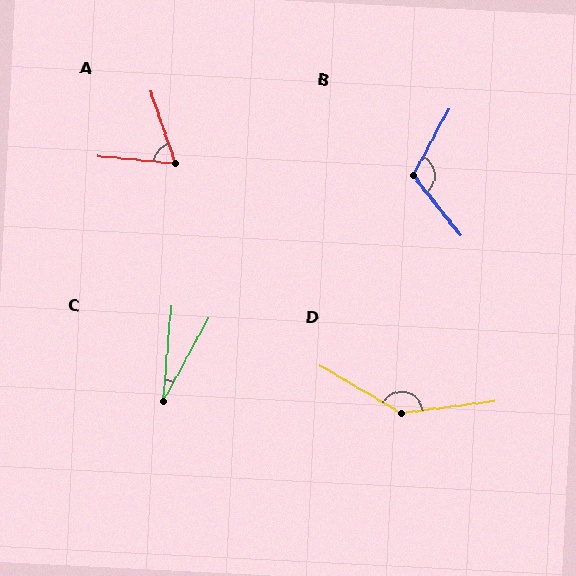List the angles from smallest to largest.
C (24°), A (65°), B (113°), D (143°).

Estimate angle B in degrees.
Approximately 113 degrees.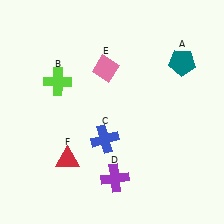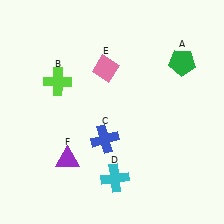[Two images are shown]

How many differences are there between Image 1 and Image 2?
There are 3 differences between the two images.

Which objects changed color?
A changed from teal to green. D changed from purple to cyan. F changed from red to purple.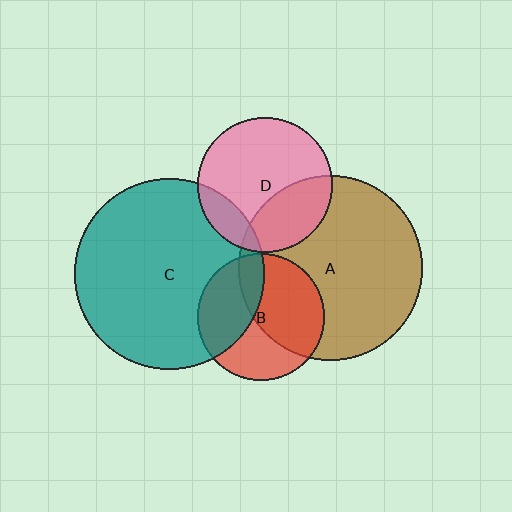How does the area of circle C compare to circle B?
Approximately 2.3 times.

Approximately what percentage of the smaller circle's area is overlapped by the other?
Approximately 15%.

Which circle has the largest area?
Circle C (teal).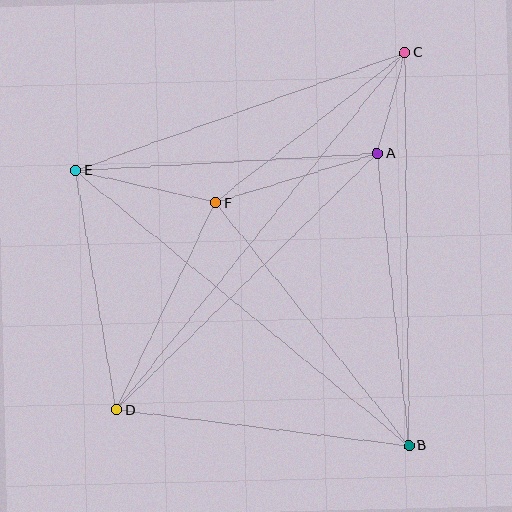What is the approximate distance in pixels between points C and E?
The distance between C and E is approximately 350 pixels.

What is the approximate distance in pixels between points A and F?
The distance between A and F is approximately 169 pixels.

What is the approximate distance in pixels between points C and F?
The distance between C and F is approximately 242 pixels.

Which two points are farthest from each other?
Points C and D are farthest from each other.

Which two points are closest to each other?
Points A and C are closest to each other.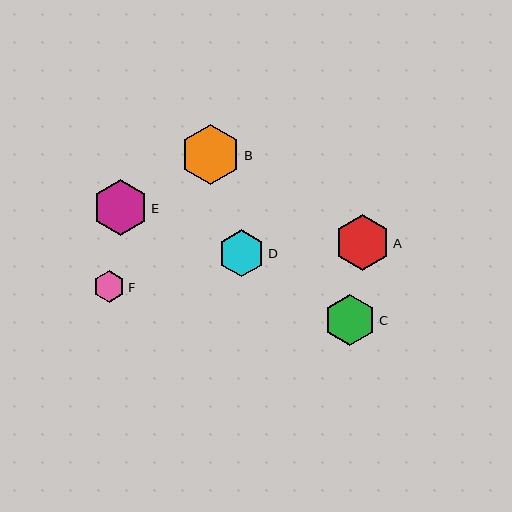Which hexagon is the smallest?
Hexagon F is the smallest with a size of approximately 32 pixels.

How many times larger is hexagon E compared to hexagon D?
Hexagon E is approximately 1.2 times the size of hexagon D.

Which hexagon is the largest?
Hexagon B is the largest with a size of approximately 61 pixels.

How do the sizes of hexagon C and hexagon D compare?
Hexagon C and hexagon D are approximately the same size.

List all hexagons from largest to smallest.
From largest to smallest: B, E, A, C, D, F.